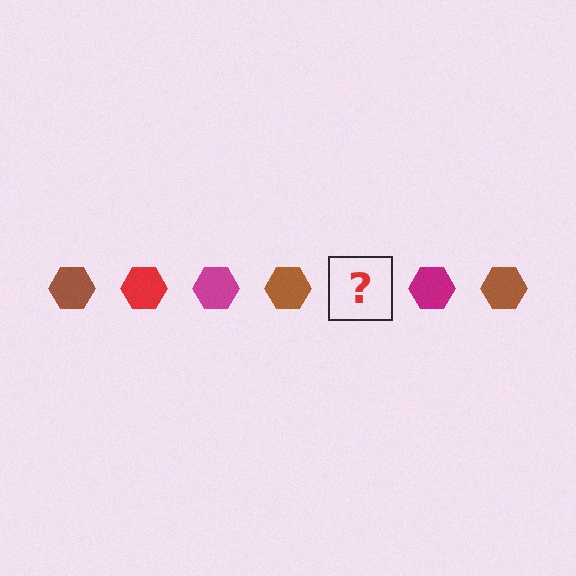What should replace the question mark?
The question mark should be replaced with a red hexagon.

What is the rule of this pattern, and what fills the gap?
The rule is that the pattern cycles through brown, red, magenta hexagons. The gap should be filled with a red hexagon.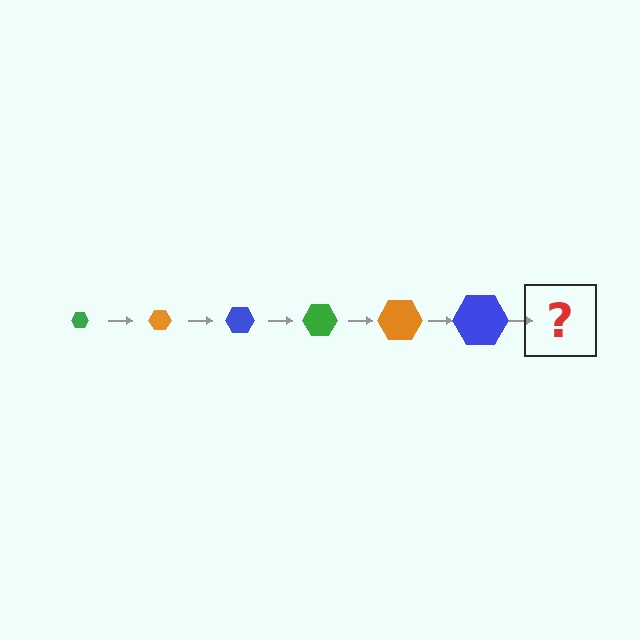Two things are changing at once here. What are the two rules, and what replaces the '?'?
The two rules are that the hexagon grows larger each step and the color cycles through green, orange, and blue. The '?' should be a green hexagon, larger than the previous one.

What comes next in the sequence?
The next element should be a green hexagon, larger than the previous one.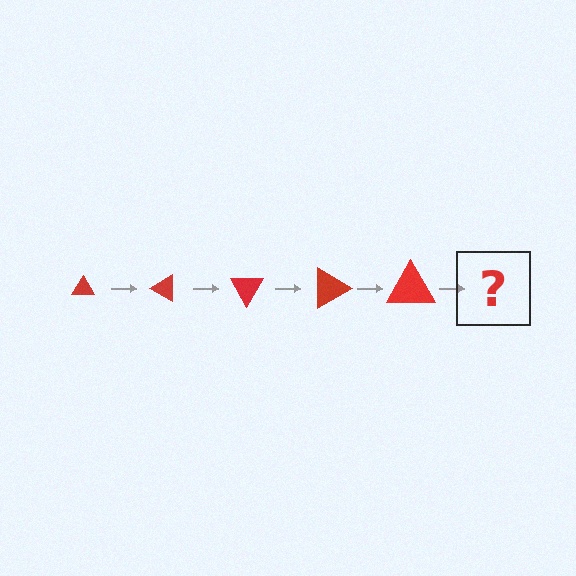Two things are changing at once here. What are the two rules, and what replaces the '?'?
The two rules are that the triangle grows larger each step and it rotates 30 degrees each step. The '?' should be a triangle, larger than the previous one and rotated 150 degrees from the start.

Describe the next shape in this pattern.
It should be a triangle, larger than the previous one and rotated 150 degrees from the start.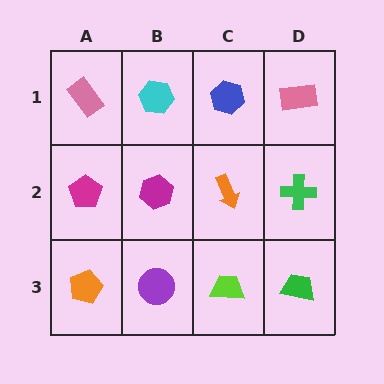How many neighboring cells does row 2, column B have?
4.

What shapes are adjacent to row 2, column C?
A blue hexagon (row 1, column C), a lime trapezoid (row 3, column C), a magenta hexagon (row 2, column B), a green cross (row 2, column D).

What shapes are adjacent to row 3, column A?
A magenta pentagon (row 2, column A), a purple circle (row 3, column B).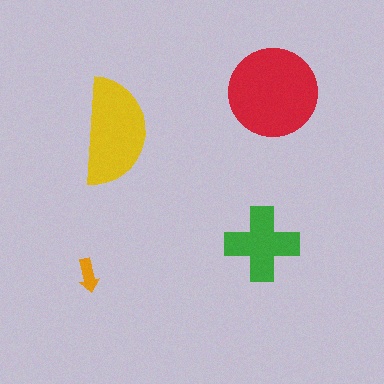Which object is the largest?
The red circle.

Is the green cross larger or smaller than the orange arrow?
Larger.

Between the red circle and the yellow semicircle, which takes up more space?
The red circle.